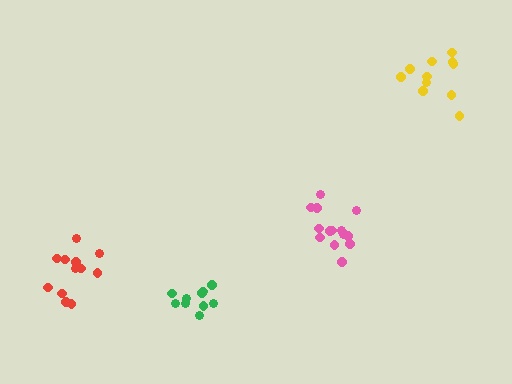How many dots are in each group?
Group 1: 10 dots, Group 2: 11 dots, Group 3: 12 dots, Group 4: 15 dots (48 total).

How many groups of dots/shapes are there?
There are 4 groups.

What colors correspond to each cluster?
The clusters are colored: green, yellow, red, pink.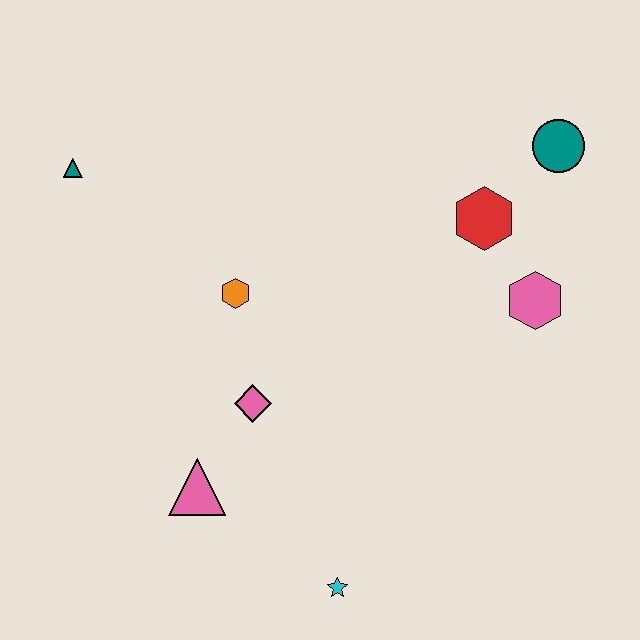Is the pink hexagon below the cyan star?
No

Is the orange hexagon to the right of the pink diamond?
No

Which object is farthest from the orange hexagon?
The teal circle is farthest from the orange hexagon.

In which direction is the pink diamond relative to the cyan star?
The pink diamond is above the cyan star.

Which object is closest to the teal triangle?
The orange hexagon is closest to the teal triangle.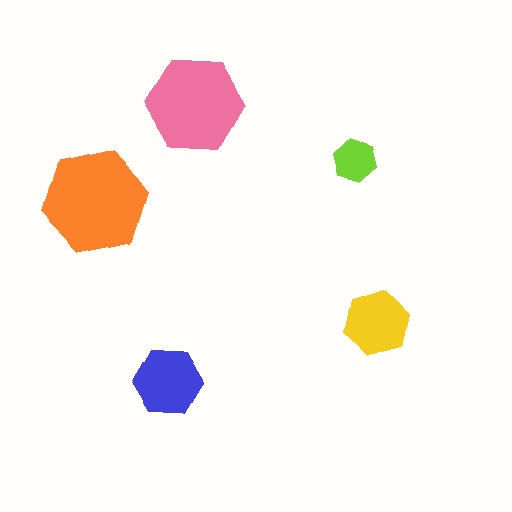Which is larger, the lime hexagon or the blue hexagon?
The blue one.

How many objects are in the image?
There are 5 objects in the image.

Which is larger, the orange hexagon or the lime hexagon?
The orange one.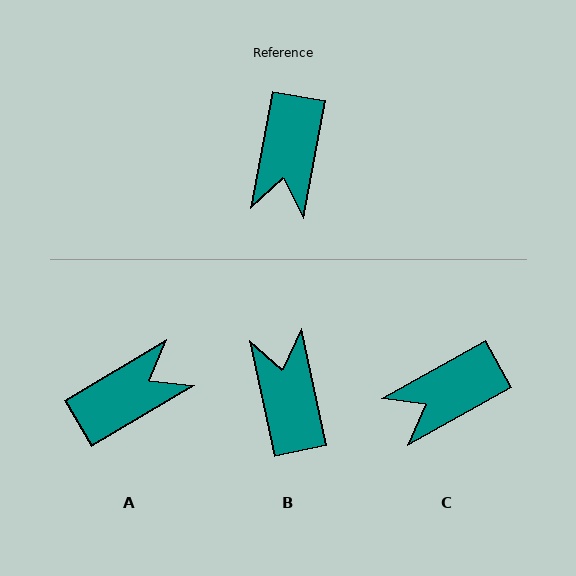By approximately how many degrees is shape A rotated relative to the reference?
Approximately 131 degrees counter-clockwise.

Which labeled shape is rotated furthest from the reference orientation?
B, about 157 degrees away.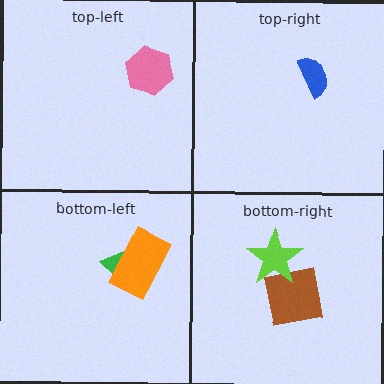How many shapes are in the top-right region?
1.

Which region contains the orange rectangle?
The bottom-left region.